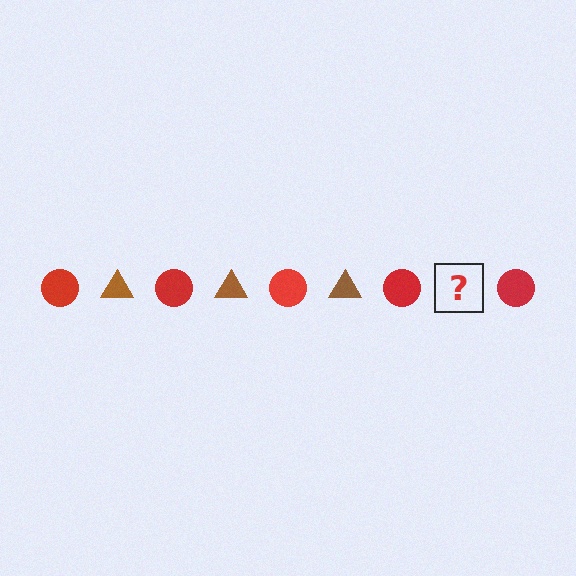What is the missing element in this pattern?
The missing element is a brown triangle.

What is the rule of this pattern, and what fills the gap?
The rule is that the pattern alternates between red circle and brown triangle. The gap should be filled with a brown triangle.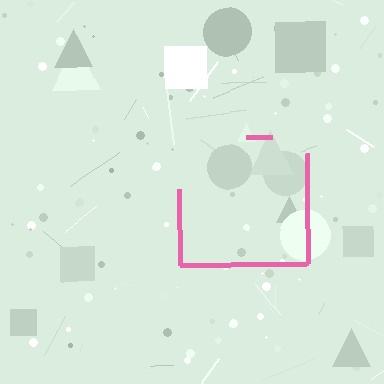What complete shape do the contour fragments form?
The contour fragments form a square.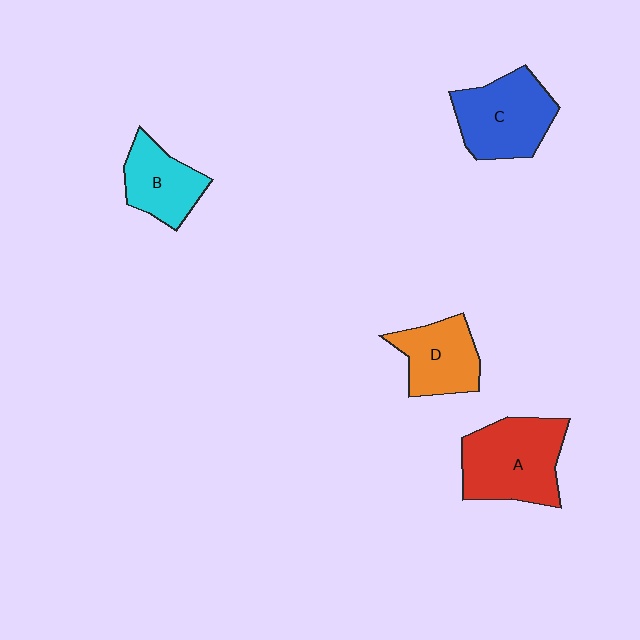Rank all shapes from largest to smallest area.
From largest to smallest: A (red), C (blue), D (orange), B (cyan).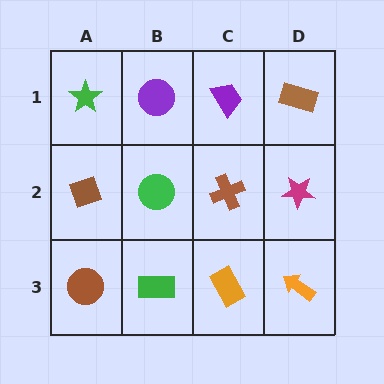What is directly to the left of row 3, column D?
An orange rectangle.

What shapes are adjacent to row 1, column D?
A magenta star (row 2, column D), a purple trapezoid (row 1, column C).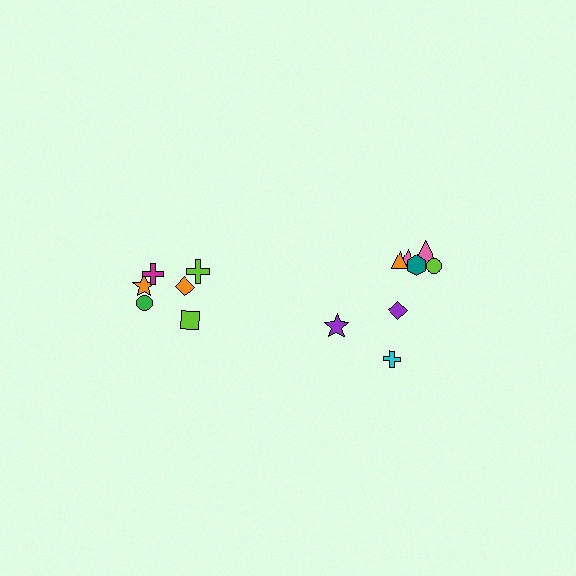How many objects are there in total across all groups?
There are 14 objects.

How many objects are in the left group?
There are 6 objects.